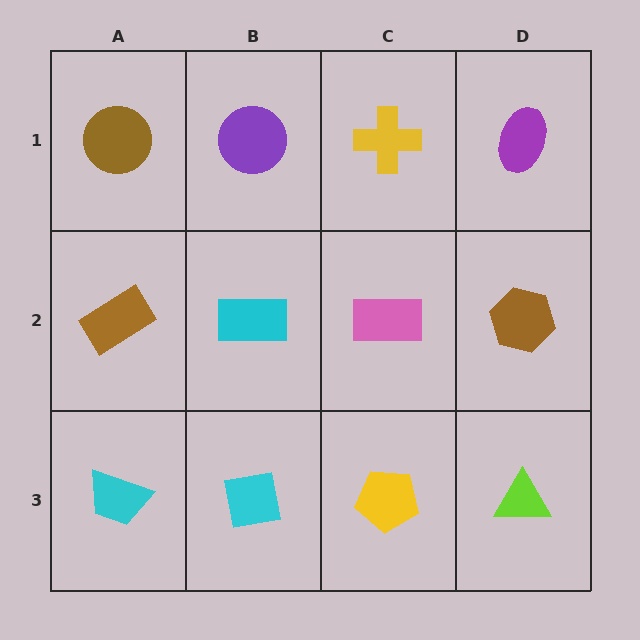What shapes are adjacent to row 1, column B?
A cyan rectangle (row 2, column B), a brown circle (row 1, column A), a yellow cross (row 1, column C).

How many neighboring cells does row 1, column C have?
3.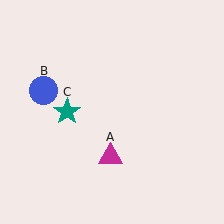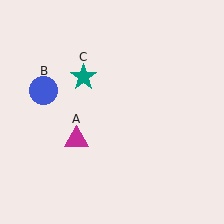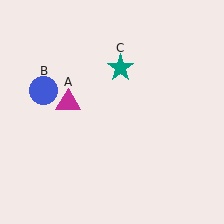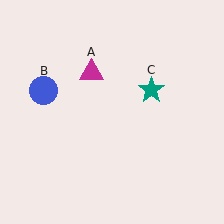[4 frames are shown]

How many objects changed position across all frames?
2 objects changed position: magenta triangle (object A), teal star (object C).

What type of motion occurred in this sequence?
The magenta triangle (object A), teal star (object C) rotated clockwise around the center of the scene.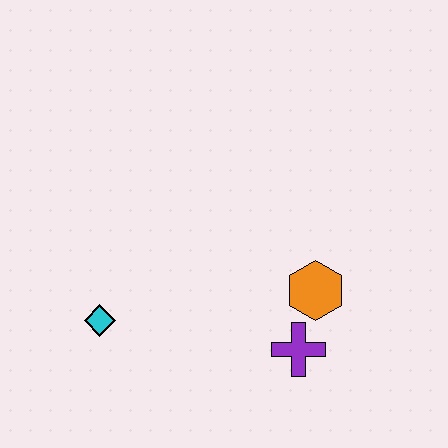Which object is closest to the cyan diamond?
The purple cross is closest to the cyan diamond.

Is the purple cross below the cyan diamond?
Yes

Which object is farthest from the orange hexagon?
The cyan diamond is farthest from the orange hexagon.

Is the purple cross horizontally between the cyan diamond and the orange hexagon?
Yes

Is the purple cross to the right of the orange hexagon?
No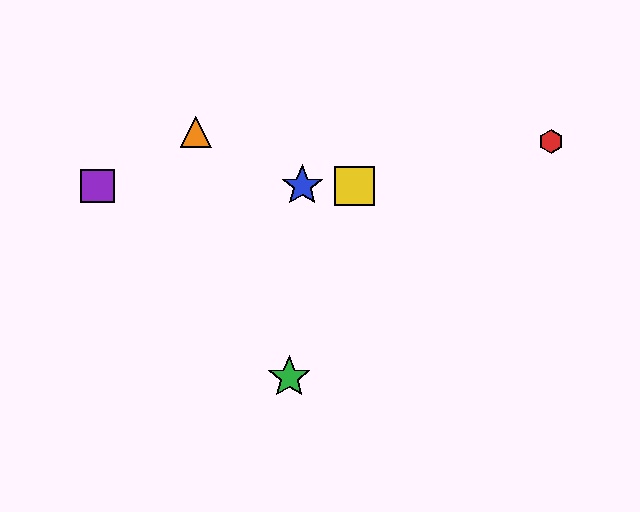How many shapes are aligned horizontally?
3 shapes (the blue star, the yellow square, the purple square) are aligned horizontally.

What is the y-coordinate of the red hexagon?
The red hexagon is at y≈142.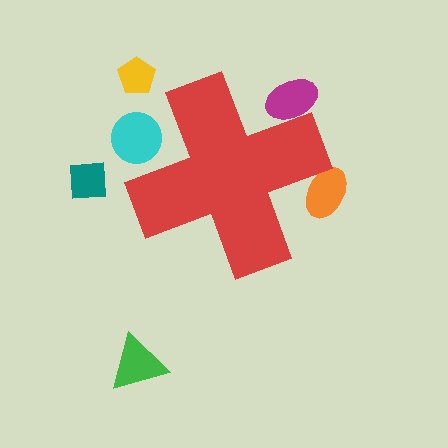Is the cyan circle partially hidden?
Yes, the cyan circle is partially hidden behind the red cross.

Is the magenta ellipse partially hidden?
Yes, the magenta ellipse is partially hidden behind the red cross.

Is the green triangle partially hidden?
No, the green triangle is fully visible.